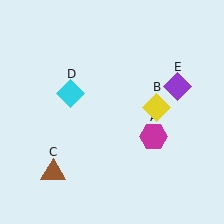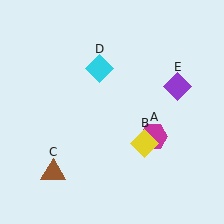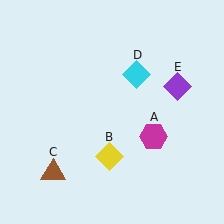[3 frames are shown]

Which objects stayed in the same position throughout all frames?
Magenta hexagon (object A) and brown triangle (object C) and purple diamond (object E) remained stationary.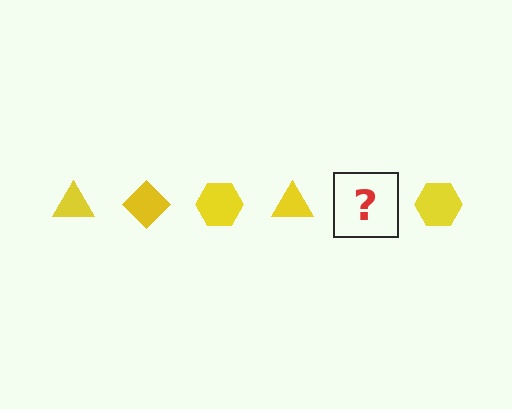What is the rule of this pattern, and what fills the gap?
The rule is that the pattern cycles through triangle, diamond, hexagon shapes in yellow. The gap should be filled with a yellow diamond.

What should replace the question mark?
The question mark should be replaced with a yellow diamond.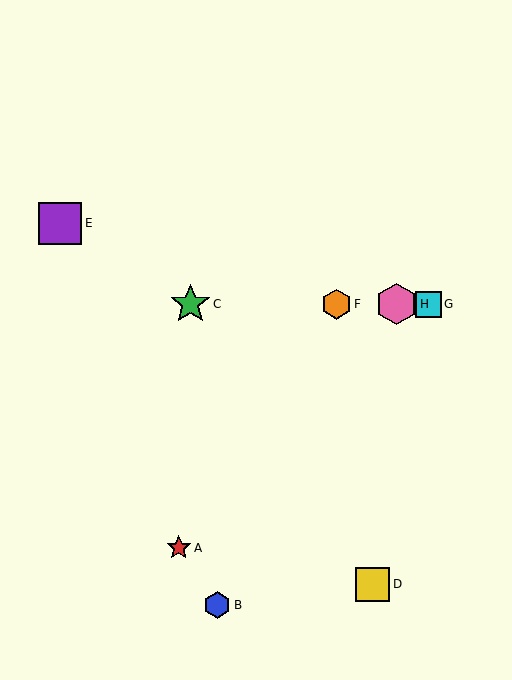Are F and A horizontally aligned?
No, F is at y≈304 and A is at y≈548.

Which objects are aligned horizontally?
Objects C, F, G, H are aligned horizontally.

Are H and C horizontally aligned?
Yes, both are at y≈304.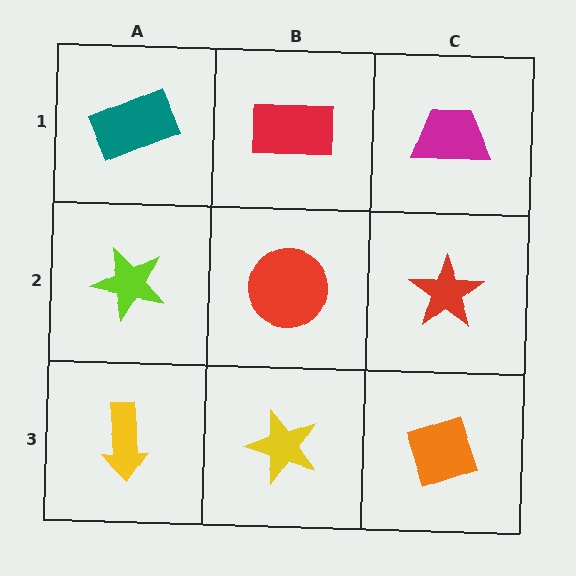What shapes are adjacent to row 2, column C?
A magenta trapezoid (row 1, column C), an orange diamond (row 3, column C), a red circle (row 2, column B).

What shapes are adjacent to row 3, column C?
A red star (row 2, column C), a yellow star (row 3, column B).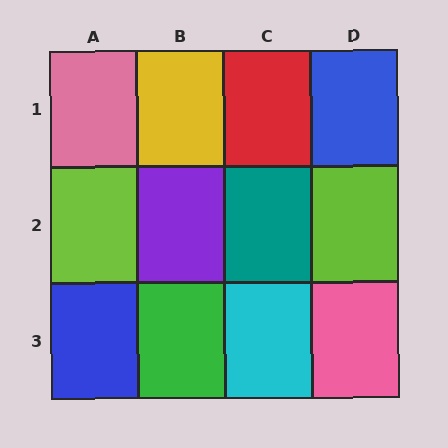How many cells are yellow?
1 cell is yellow.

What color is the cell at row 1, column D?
Blue.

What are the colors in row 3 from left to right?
Blue, green, cyan, pink.